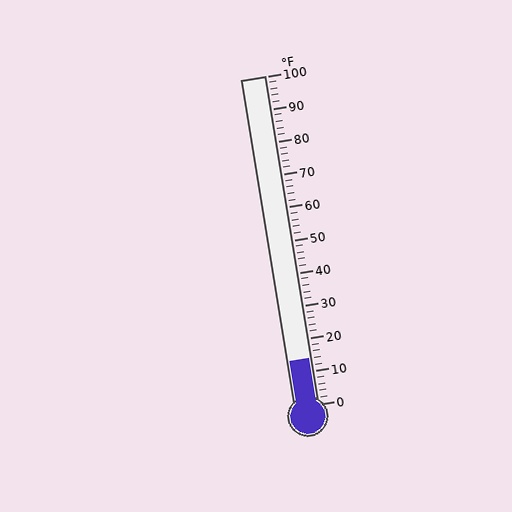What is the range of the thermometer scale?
The thermometer scale ranges from 0°F to 100°F.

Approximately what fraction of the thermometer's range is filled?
The thermometer is filled to approximately 15% of its range.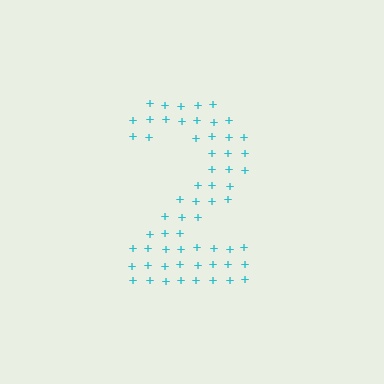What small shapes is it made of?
It is made of small plus signs.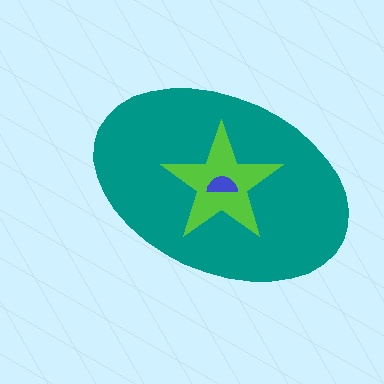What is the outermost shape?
The teal ellipse.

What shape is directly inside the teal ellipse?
The lime star.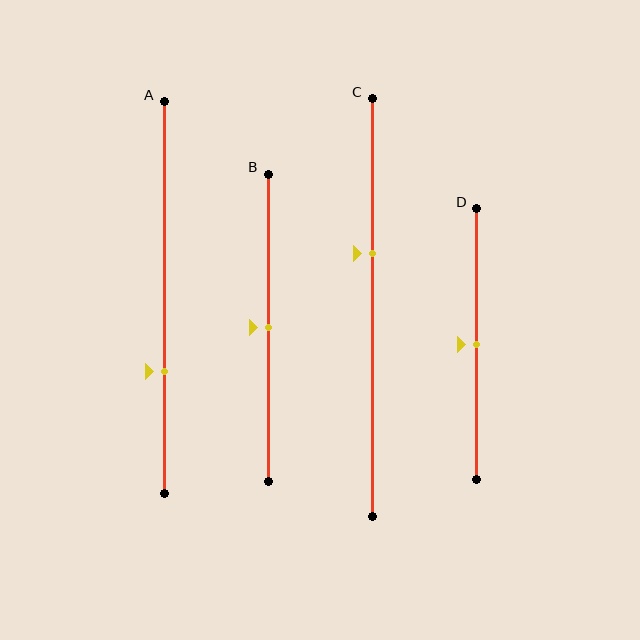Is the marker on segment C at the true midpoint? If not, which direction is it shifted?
No, the marker on segment C is shifted upward by about 13% of the segment length.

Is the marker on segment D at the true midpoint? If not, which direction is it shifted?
Yes, the marker on segment D is at the true midpoint.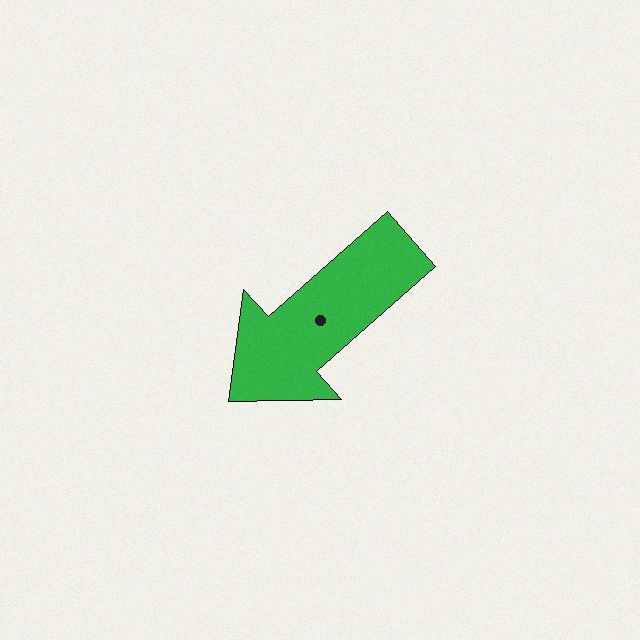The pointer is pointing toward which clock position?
Roughly 8 o'clock.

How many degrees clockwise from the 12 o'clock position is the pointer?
Approximately 228 degrees.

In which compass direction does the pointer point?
Southwest.